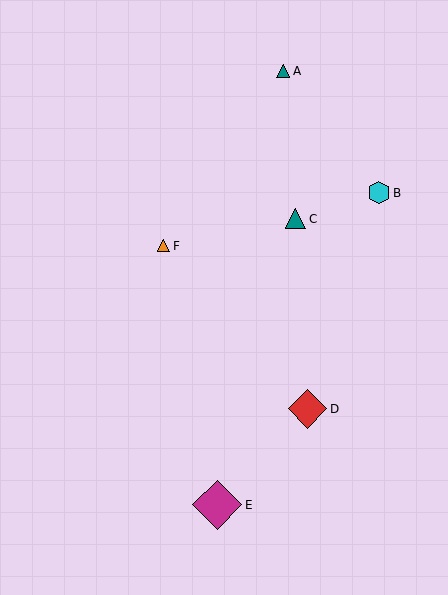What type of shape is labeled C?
Shape C is a teal triangle.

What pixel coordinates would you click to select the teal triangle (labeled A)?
Click at (283, 71) to select the teal triangle A.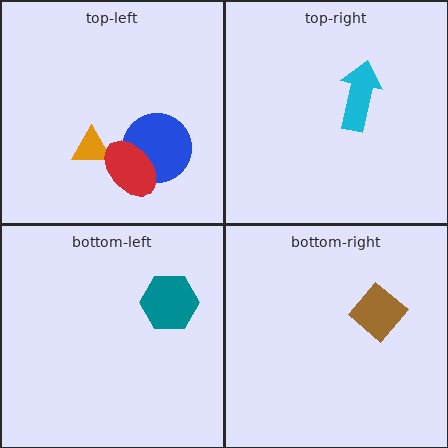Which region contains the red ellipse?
The top-left region.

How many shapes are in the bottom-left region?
1.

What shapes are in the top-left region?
The orange triangle, the blue circle, the red ellipse.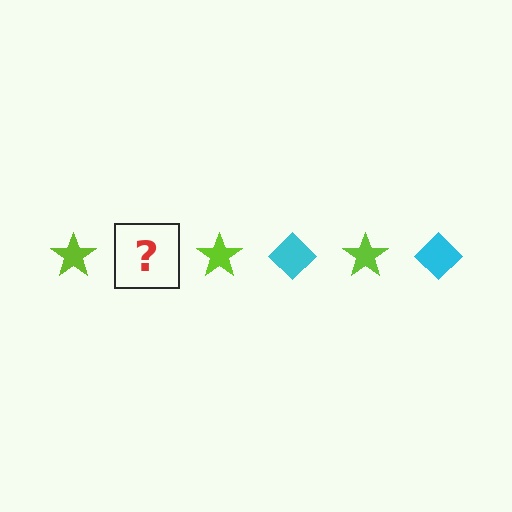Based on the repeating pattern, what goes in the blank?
The blank should be a cyan diamond.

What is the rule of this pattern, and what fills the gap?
The rule is that the pattern alternates between lime star and cyan diamond. The gap should be filled with a cyan diamond.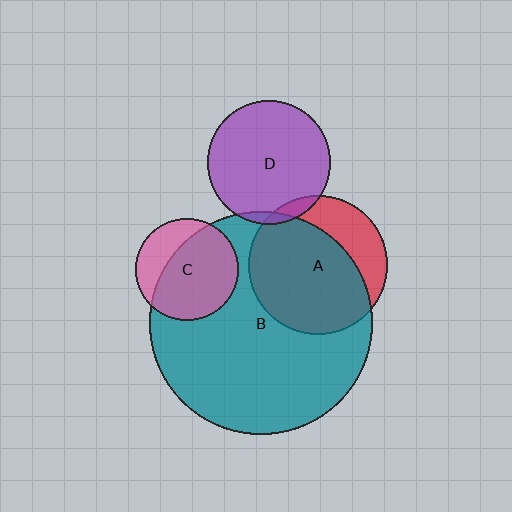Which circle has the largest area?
Circle B (teal).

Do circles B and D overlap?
Yes.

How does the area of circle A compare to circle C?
Approximately 1.8 times.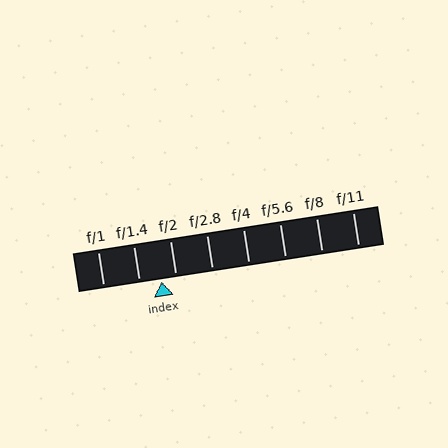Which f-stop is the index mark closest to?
The index mark is closest to f/2.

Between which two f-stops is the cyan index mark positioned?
The index mark is between f/1.4 and f/2.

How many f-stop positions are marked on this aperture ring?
There are 8 f-stop positions marked.